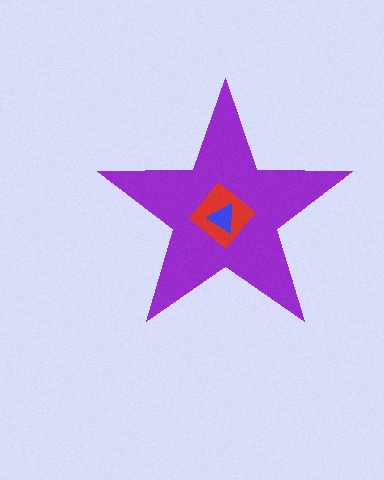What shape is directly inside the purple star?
The red diamond.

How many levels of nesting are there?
3.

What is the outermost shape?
The purple star.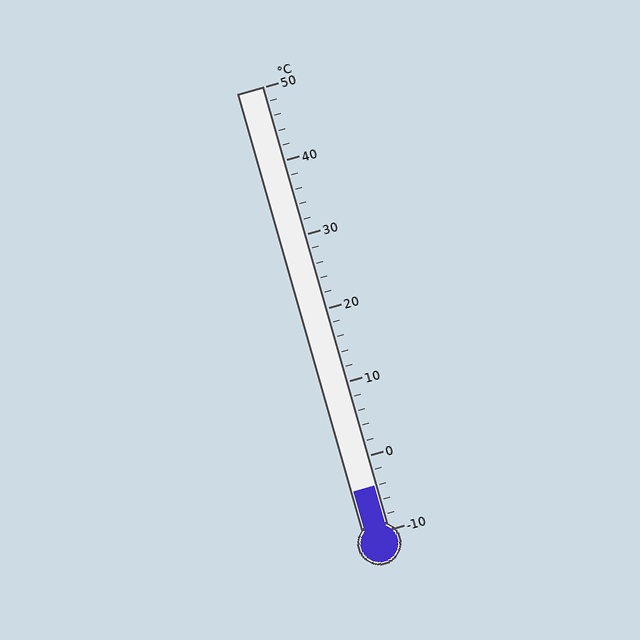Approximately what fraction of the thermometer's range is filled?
The thermometer is filled to approximately 10% of its range.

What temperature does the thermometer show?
The thermometer shows approximately -4°C.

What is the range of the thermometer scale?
The thermometer scale ranges from -10°C to 50°C.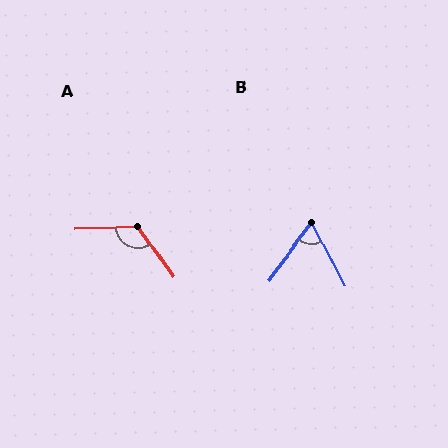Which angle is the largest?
A, at approximately 123 degrees.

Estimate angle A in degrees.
Approximately 123 degrees.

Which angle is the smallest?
B, at approximately 64 degrees.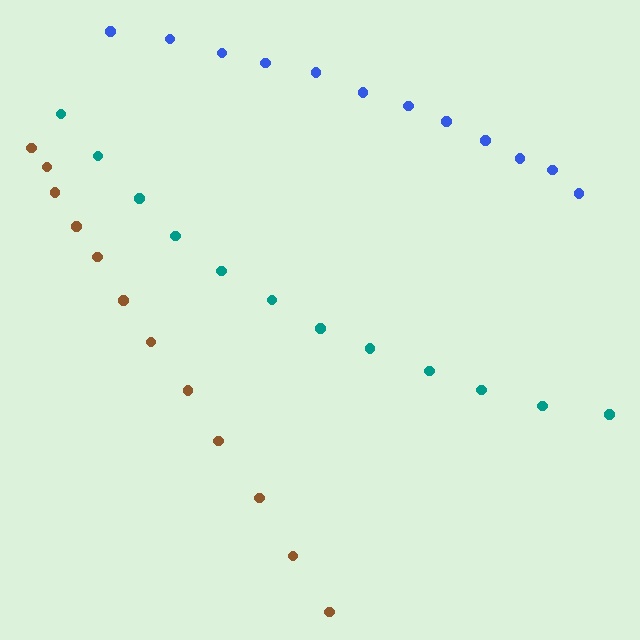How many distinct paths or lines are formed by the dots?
There are 3 distinct paths.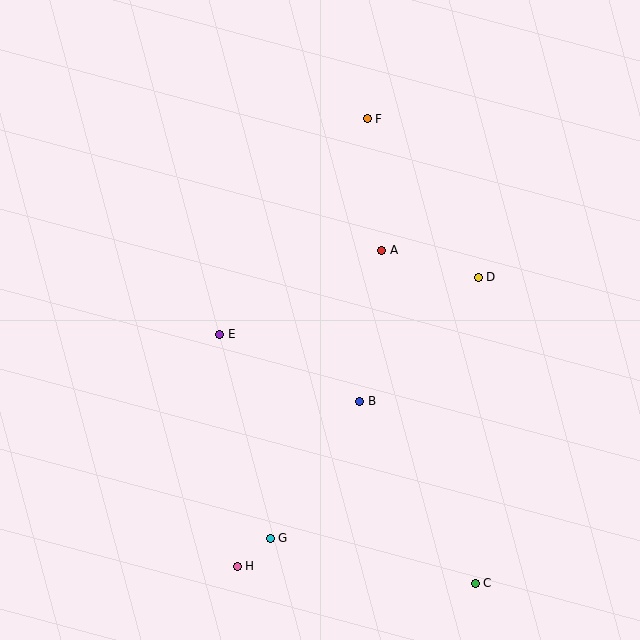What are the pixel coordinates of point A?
Point A is at (382, 250).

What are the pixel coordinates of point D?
Point D is at (478, 277).